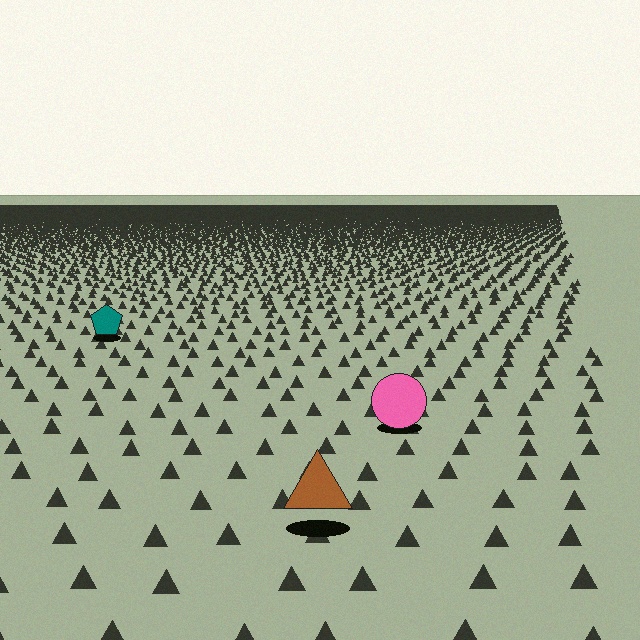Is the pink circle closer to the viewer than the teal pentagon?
Yes. The pink circle is closer — you can tell from the texture gradient: the ground texture is coarser near it.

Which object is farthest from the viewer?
The teal pentagon is farthest from the viewer. It appears smaller and the ground texture around it is denser.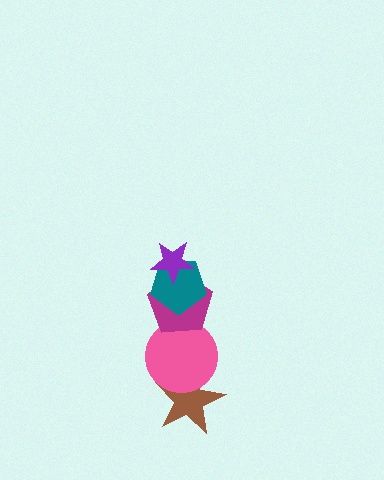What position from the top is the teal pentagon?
The teal pentagon is 2nd from the top.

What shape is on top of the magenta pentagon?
The teal pentagon is on top of the magenta pentagon.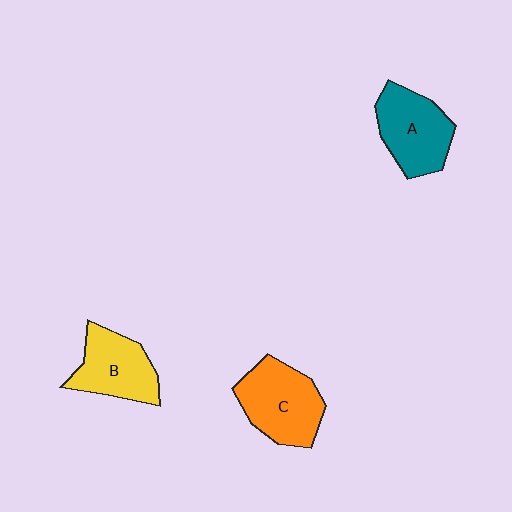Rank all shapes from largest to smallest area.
From largest to smallest: C (orange), A (teal), B (yellow).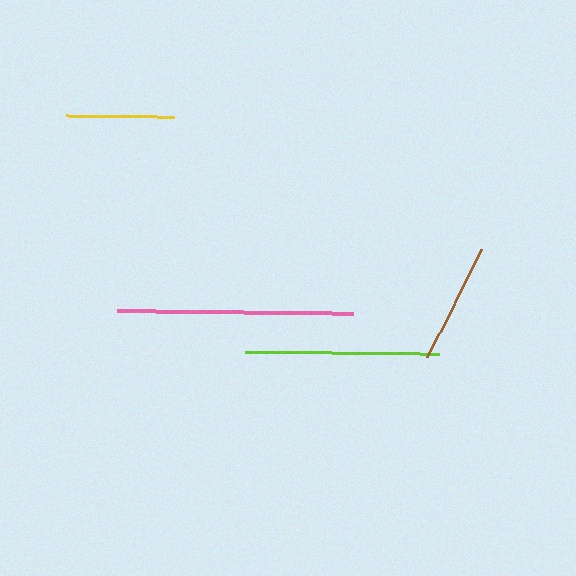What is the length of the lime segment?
The lime segment is approximately 194 pixels long.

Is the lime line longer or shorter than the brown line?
The lime line is longer than the brown line.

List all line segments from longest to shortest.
From longest to shortest: pink, lime, brown, yellow.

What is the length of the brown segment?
The brown segment is approximately 121 pixels long.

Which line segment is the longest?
The pink line is the longest at approximately 237 pixels.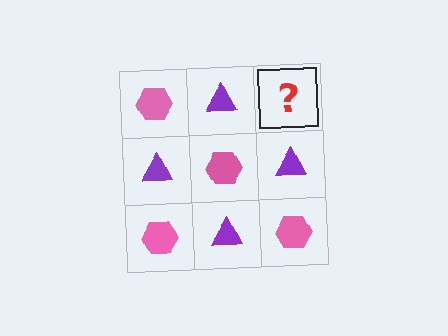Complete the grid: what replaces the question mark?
The question mark should be replaced with a pink hexagon.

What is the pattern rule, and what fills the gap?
The rule is that it alternates pink hexagon and purple triangle in a checkerboard pattern. The gap should be filled with a pink hexagon.